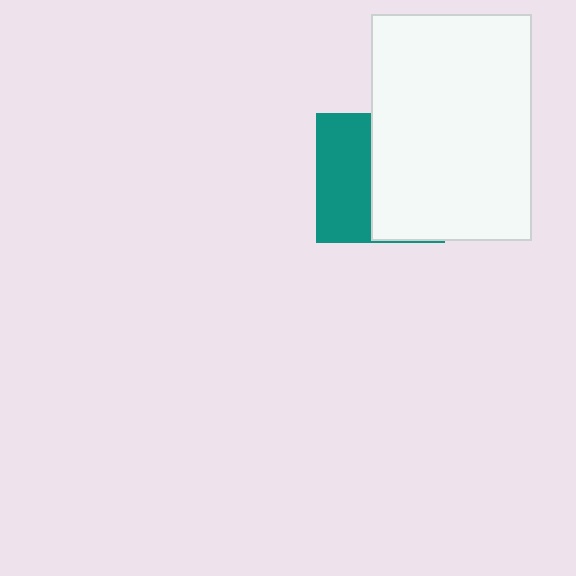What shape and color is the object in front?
The object in front is a white rectangle.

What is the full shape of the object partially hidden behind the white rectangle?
The partially hidden object is a teal square.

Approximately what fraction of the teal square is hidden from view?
Roughly 56% of the teal square is hidden behind the white rectangle.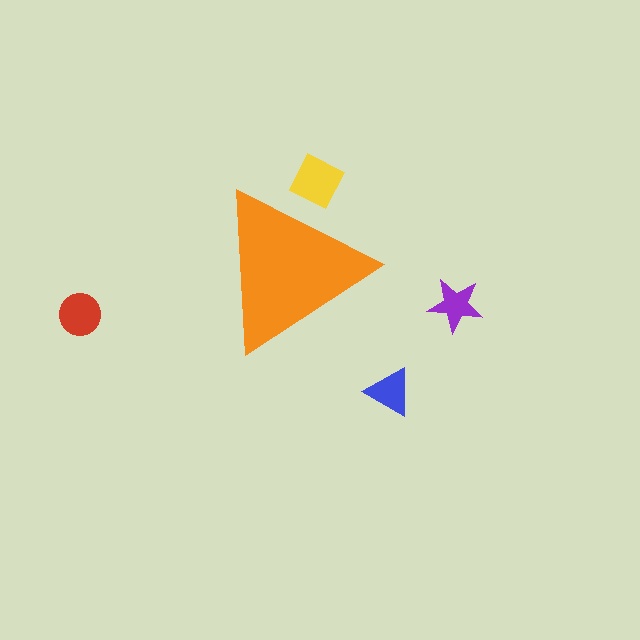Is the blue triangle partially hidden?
No, the blue triangle is fully visible.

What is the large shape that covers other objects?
An orange triangle.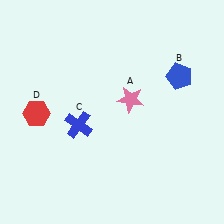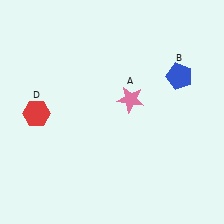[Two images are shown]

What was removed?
The blue cross (C) was removed in Image 2.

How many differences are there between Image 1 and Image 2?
There is 1 difference between the two images.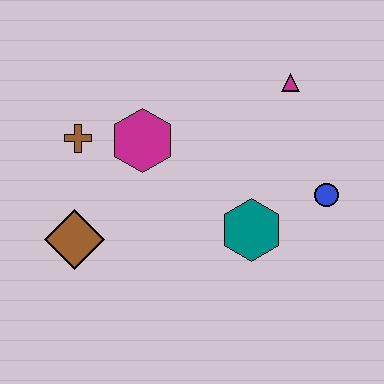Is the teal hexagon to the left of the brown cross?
No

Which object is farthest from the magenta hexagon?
The blue circle is farthest from the magenta hexagon.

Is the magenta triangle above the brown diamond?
Yes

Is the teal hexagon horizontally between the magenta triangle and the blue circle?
No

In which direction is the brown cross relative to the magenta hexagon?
The brown cross is to the left of the magenta hexagon.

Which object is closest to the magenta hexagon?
The brown cross is closest to the magenta hexagon.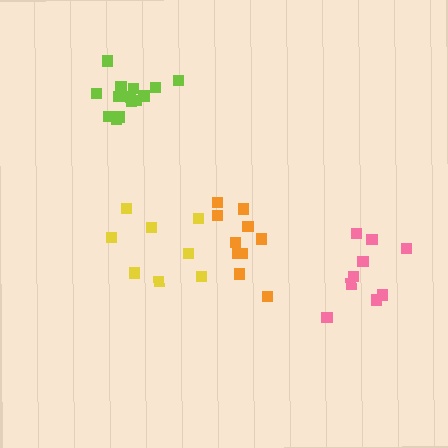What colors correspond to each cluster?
The clusters are colored: lime, yellow, orange, pink.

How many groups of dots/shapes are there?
There are 4 groups.